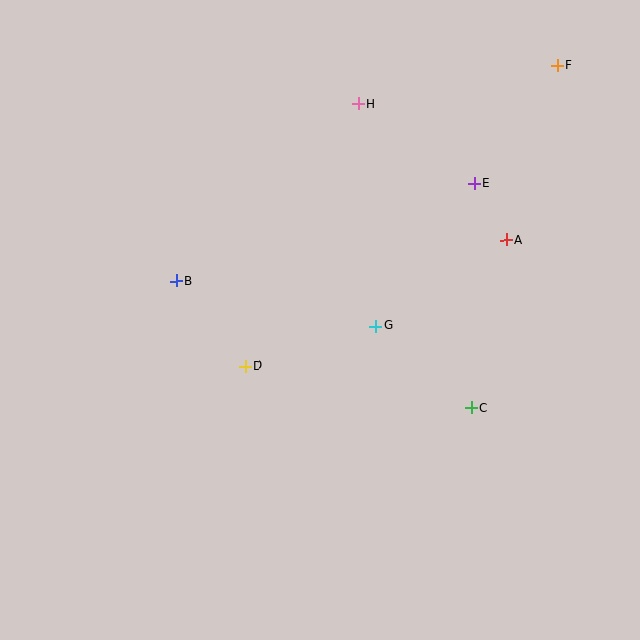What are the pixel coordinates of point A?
Point A is at (506, 240).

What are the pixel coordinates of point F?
Point F is at (557, 66).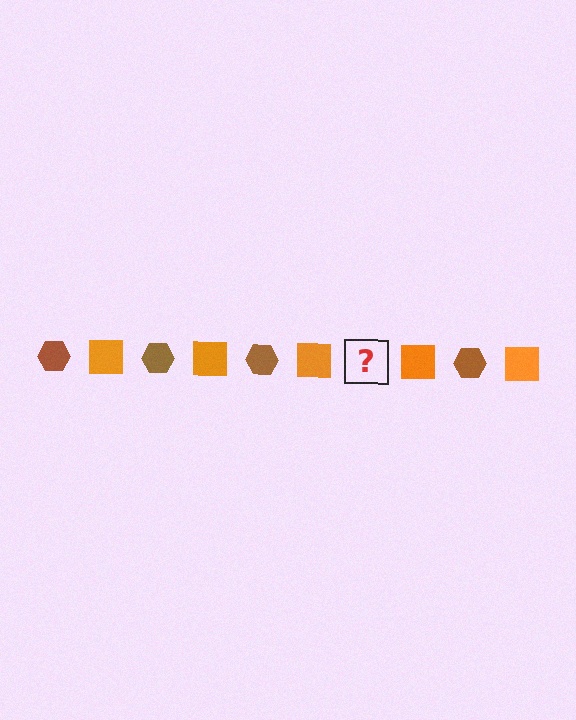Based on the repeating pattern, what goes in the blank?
The blank should be a brown hexagon.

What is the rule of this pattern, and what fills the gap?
The rule is that the pattern alternates between brown hexagon and orange square. The gap should be filled with a brown hexagon.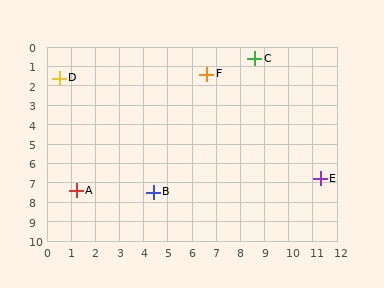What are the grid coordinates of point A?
Point A is at approximately (1.2, 7.4).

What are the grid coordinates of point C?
Point C is at approximately (8.6, 0.6).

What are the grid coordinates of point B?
Point B is at approximately (4.4, 7.5).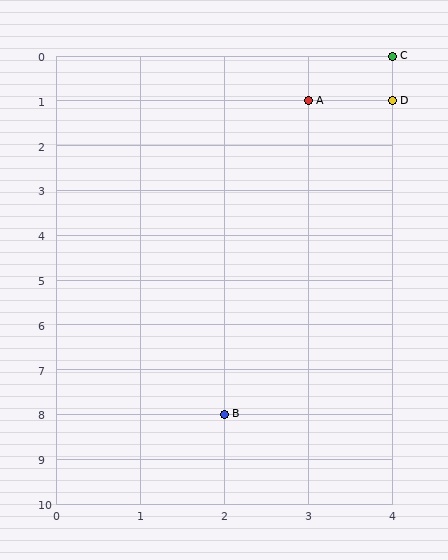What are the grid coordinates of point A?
Point A is at grid coordinates (3, 1).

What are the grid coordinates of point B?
Point B is at grid coordinates (2, 8).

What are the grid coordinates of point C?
Point C is at grid coordinates (4, 0).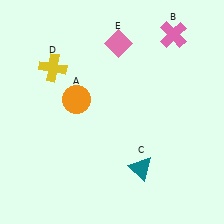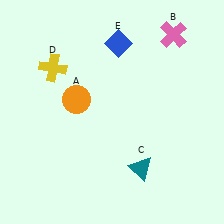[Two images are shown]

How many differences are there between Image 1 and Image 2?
There is 1 difference between the two images.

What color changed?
The diamond (E) changed from pink in Image 1 to blue in Image 2.